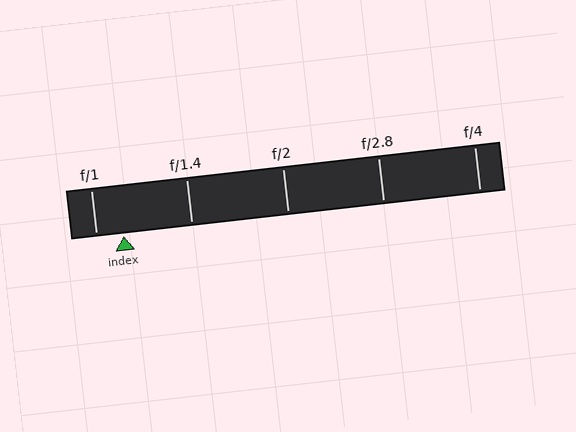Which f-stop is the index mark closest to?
The index mark is closest to f/1.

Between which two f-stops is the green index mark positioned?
The index mark is between f/1 and f/1.4.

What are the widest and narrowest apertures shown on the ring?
The widest aperture shown is f/1 and the narrowest is f/4.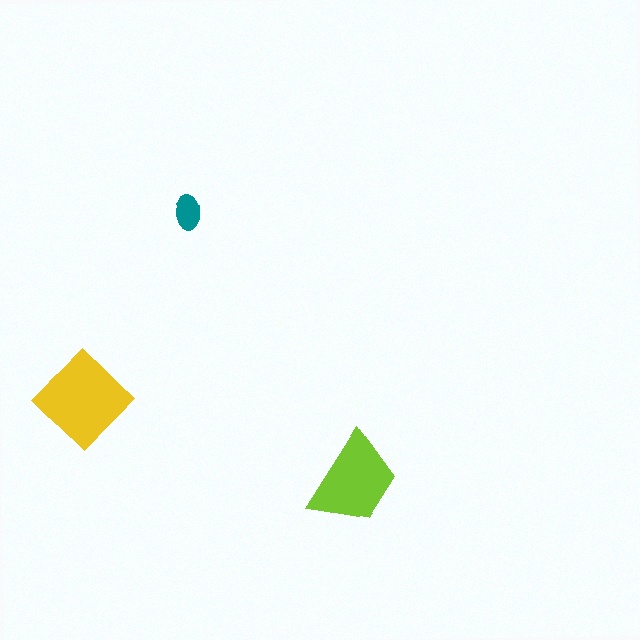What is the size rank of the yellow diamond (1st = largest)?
1st.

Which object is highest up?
The teal ellipse is topmost.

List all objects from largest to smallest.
The yellow diamond, the lime trapezoid, the teal ellipse.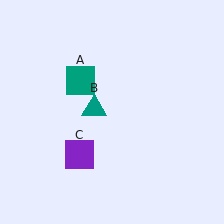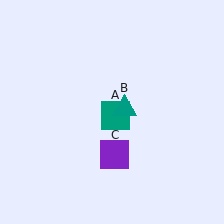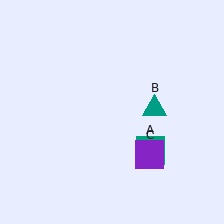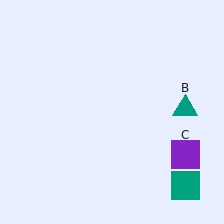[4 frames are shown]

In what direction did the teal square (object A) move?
The teal square (object A) moved down and to the right.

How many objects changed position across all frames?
3 objects changed position: teal square (object A), teal triangle (object B), purple square (object C).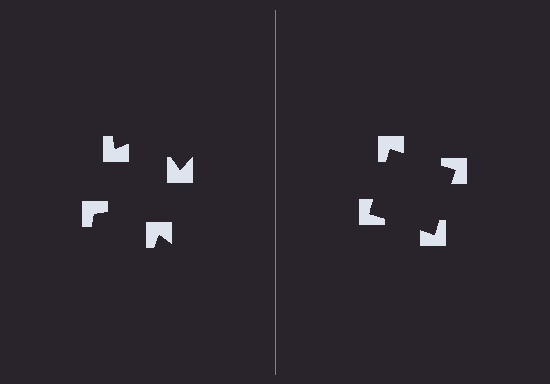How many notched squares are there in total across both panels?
8 — 4 on each side.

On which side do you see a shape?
An illusory square appears on the right side. On the left side the wedge cuts are rotated, so no coherent shape forms.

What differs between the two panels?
The notched squares are positioned identically on both sides; only the wedge orientations differ. On the right they align to a square; on the left they are misaligned.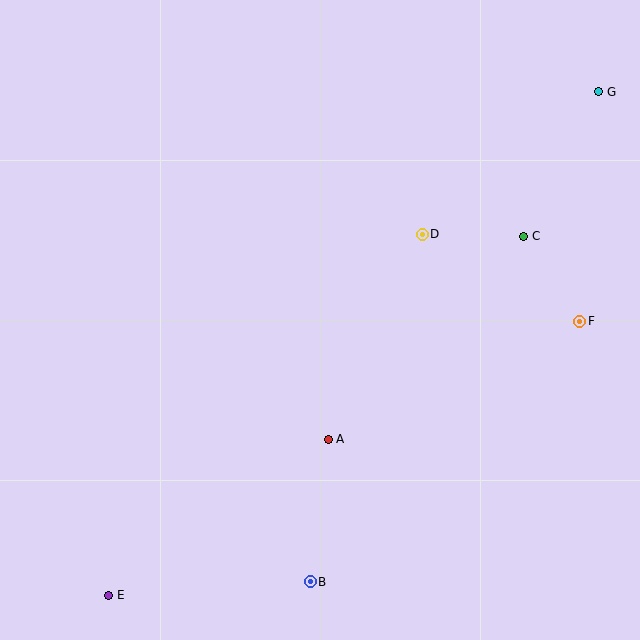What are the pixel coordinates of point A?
Point A is at (328, 439).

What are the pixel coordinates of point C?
Point C is at (524, 236).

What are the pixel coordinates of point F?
Point F is at (580, 321).